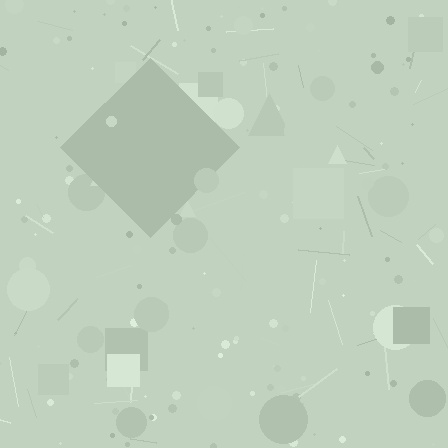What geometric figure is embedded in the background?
A diamond is embedded in the background.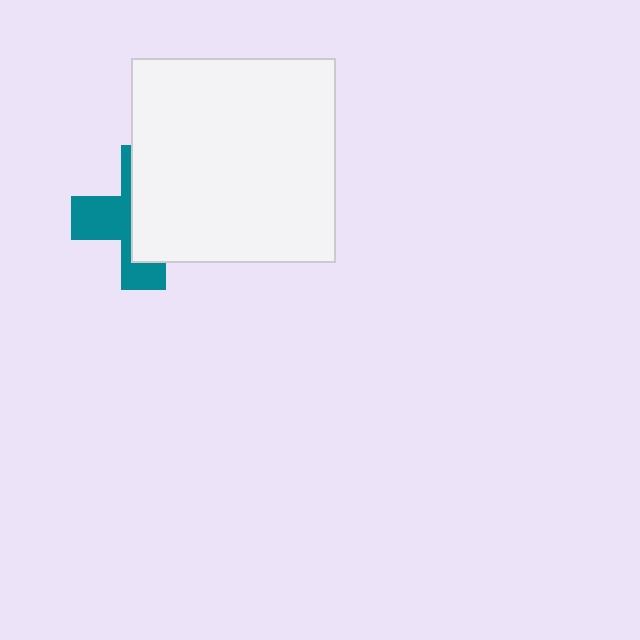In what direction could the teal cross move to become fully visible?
The teal cross could move left. That would shift it out from behind the white square entirely.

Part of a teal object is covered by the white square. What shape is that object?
It is a cross.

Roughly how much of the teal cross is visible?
A small part of it is visible (roughly 42%).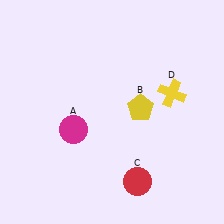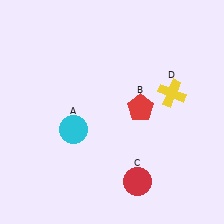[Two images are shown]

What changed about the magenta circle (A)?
In Image 1, A is magenta. In Image 2, it changed to cyan.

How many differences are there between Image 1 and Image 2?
There are 2 differences between the two images.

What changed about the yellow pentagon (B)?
In Image 1, B is yellow. In Image 2, it changed to red.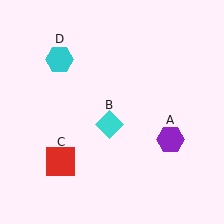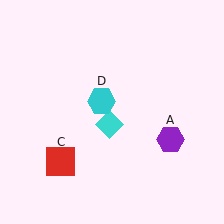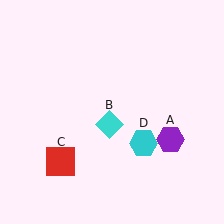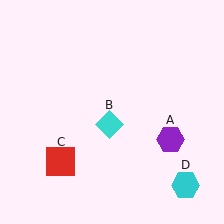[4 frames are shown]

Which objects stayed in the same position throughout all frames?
Purple hexagon (object A) and cyan diamond (object B) and red square (object C) remained stationary.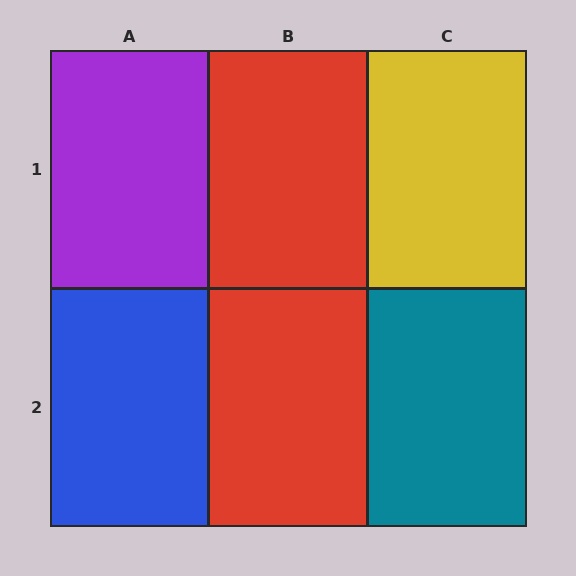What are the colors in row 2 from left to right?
Blue, red, teal.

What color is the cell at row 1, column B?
Red.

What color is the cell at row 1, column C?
Yellow.